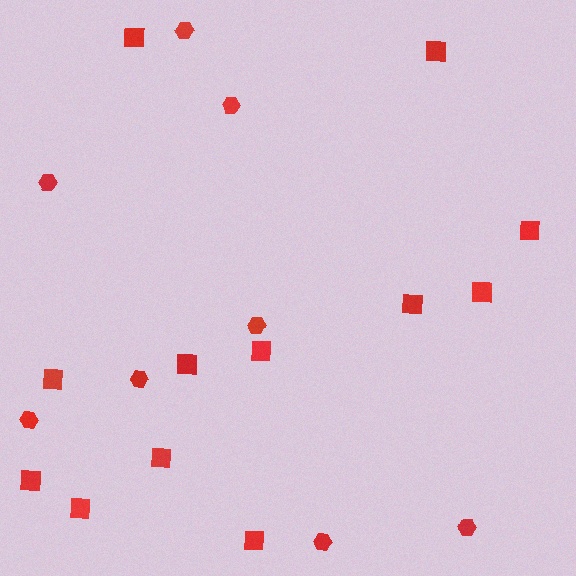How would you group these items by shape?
There are 2 groups: one group of squares (12) and one group of hexagons (8).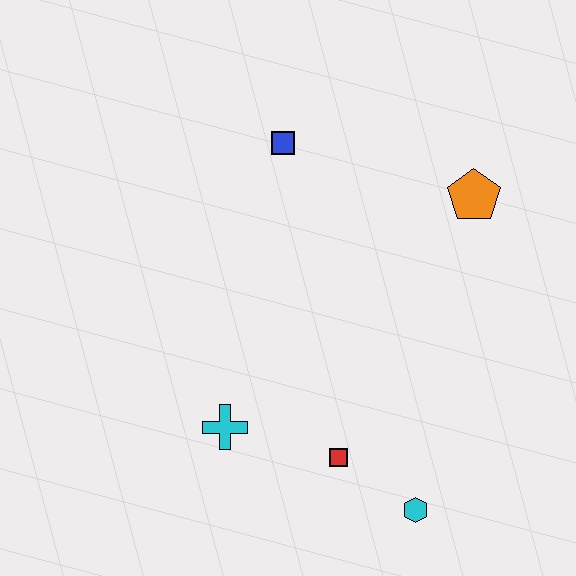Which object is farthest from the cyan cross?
The orange pentagon is farthest from the cyan cross.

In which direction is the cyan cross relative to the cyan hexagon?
The cyan cross is to the left of the cyan hexagon.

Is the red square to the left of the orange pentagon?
Yes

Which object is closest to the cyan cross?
The red square is closest to the cyan cross.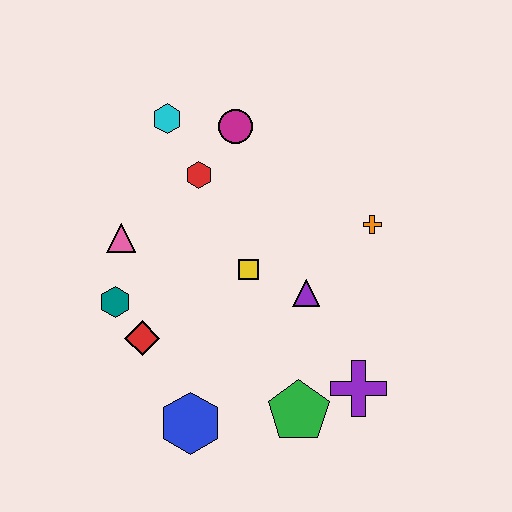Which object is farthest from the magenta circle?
The blue hexagon is farthest from the magenta circle.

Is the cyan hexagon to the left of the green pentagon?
Yes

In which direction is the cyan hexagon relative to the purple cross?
The cyan hexagon is above the purple cross.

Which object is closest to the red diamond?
The teal hexagon is closest to the red diamond.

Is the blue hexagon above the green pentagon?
No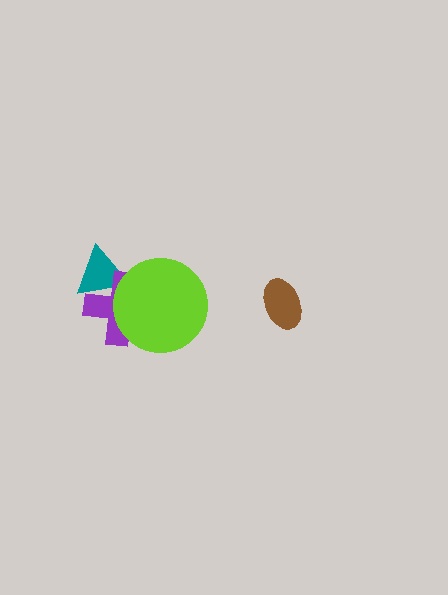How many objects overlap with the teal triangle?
2 objects overlap with the teal triangle.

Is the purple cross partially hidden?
Yes, it is partially covered by another shape.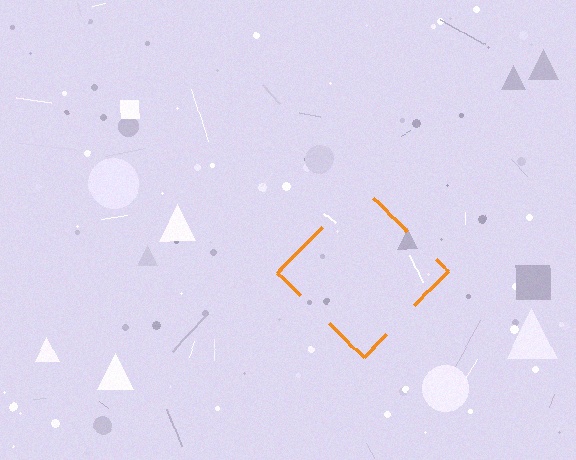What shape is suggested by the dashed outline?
The dashed outline suggests a diamond.